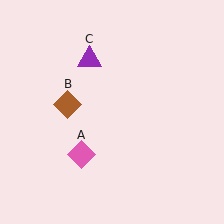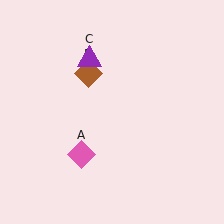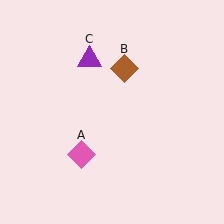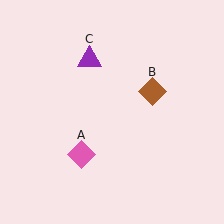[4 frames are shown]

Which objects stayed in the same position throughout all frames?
Pink diamond (object A) and purple triangle (object C) remained stationary.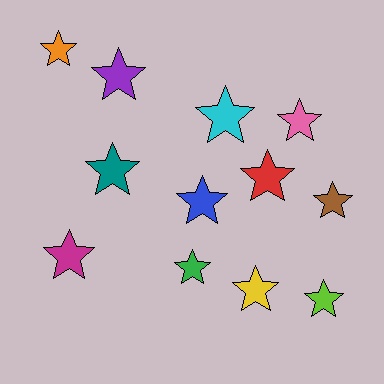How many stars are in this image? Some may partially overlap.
There are 12 stars.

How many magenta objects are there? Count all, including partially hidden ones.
There is 1 magenta object.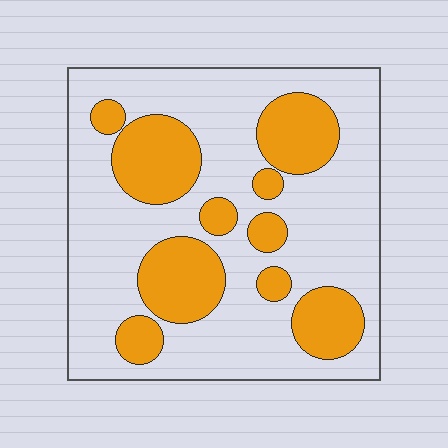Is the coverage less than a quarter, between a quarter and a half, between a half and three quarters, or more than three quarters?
Between a quarter and a half.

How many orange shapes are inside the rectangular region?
10.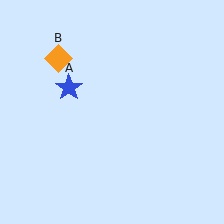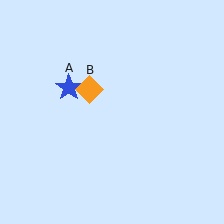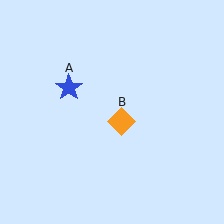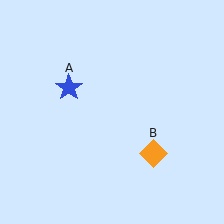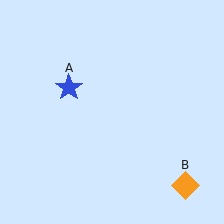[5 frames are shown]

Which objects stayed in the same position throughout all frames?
Blue star (object A) remained stationary.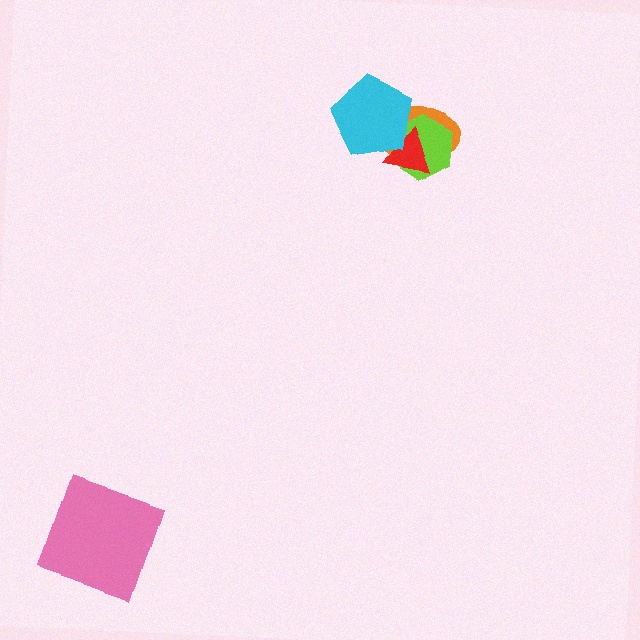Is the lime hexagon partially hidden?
Yes, it is partially covered by another shape.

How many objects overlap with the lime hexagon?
3 objects overlap with the lime hexagon.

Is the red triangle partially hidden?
Yes, it is partially covered by another shape.